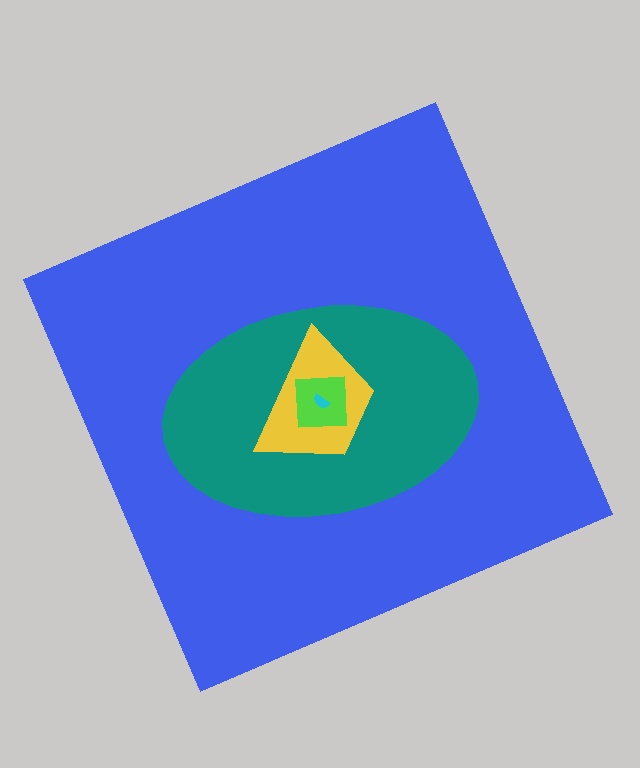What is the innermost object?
The cyan semicircle.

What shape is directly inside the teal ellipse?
The yellow trapezoid.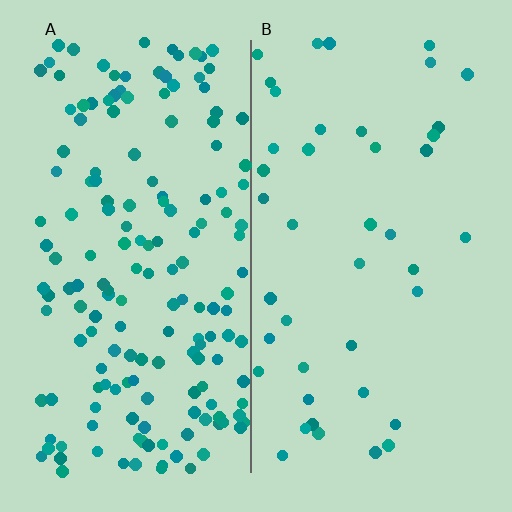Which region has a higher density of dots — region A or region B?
A (the left).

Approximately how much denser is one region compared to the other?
Approximately 3.9× — region A over region B.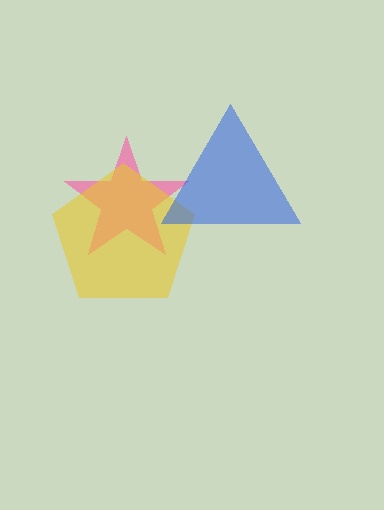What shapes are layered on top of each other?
The layered shapes are: a pink star, a yellow pentagon, a blue triangle.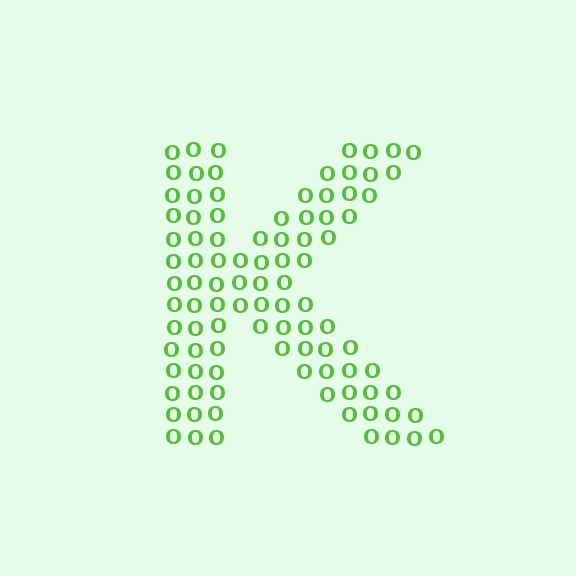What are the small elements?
The small elements are letter O's.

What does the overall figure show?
The overall figure shows the letter K.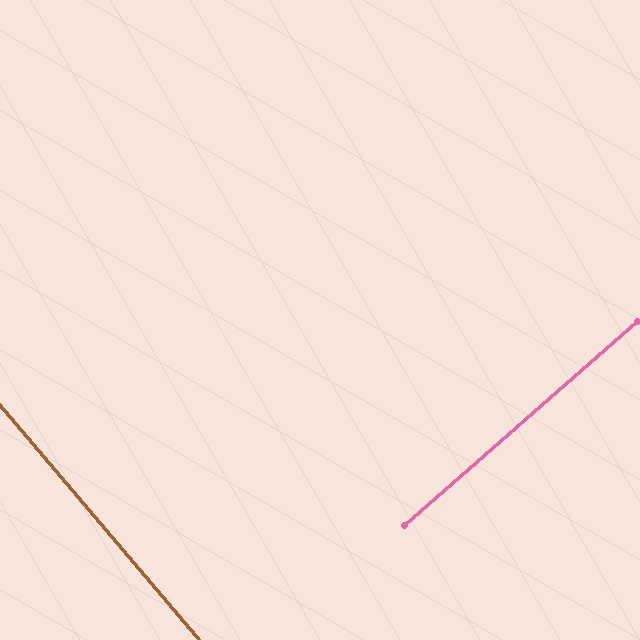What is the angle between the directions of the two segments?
Approximately 89 degrees.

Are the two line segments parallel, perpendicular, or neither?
Perpendicular — they meet at approximately 89°.